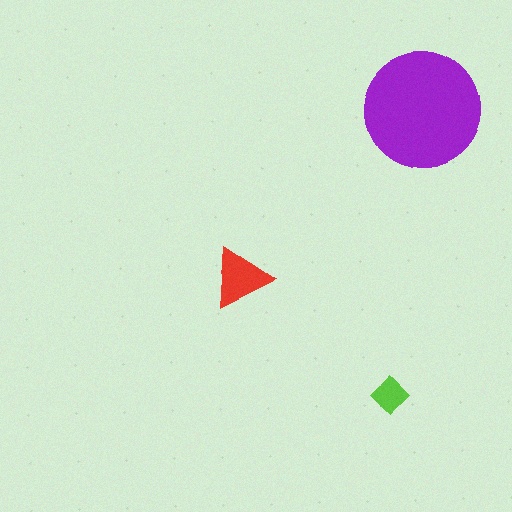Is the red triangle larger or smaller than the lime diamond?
Larger.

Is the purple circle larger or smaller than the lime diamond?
Larger.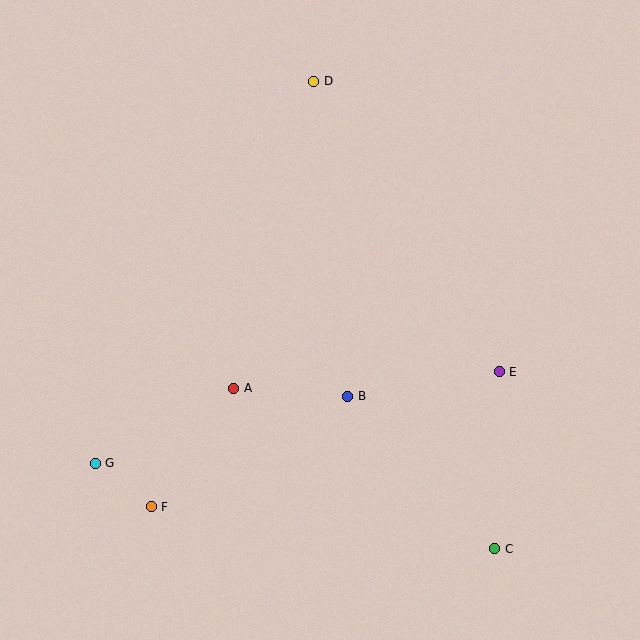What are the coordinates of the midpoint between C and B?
The midpoint between C and B is at (421, 472).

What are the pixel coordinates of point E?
Point E is at (499, 372).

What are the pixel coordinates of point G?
Point G is at (95, 463).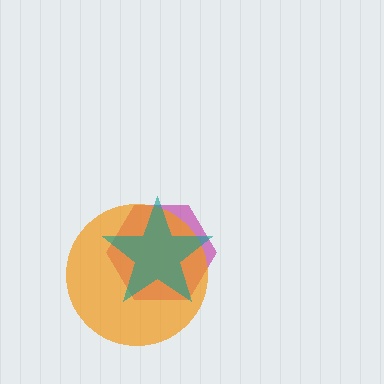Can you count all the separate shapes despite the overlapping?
Yes, there are 3 separate shapes.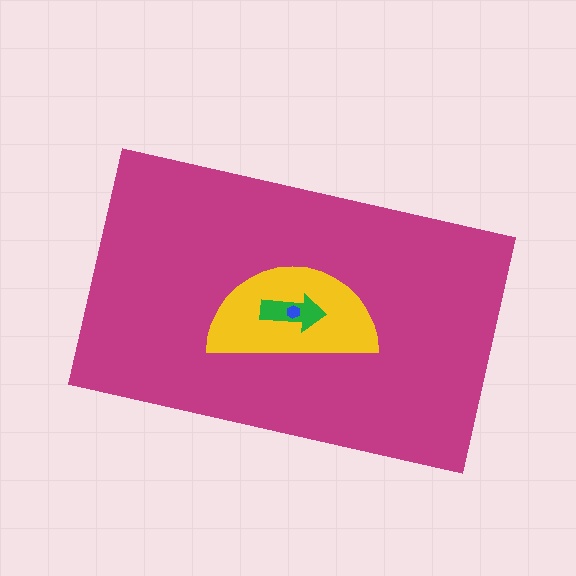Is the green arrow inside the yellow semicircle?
Yes.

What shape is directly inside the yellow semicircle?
The green arrow.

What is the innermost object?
The blue hexagon.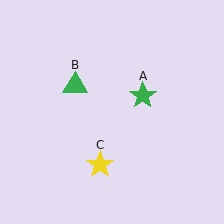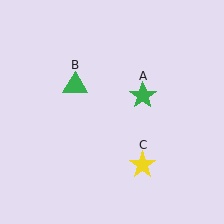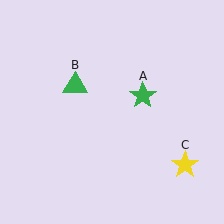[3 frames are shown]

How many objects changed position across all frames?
1 object changed position: yellow star (object C).